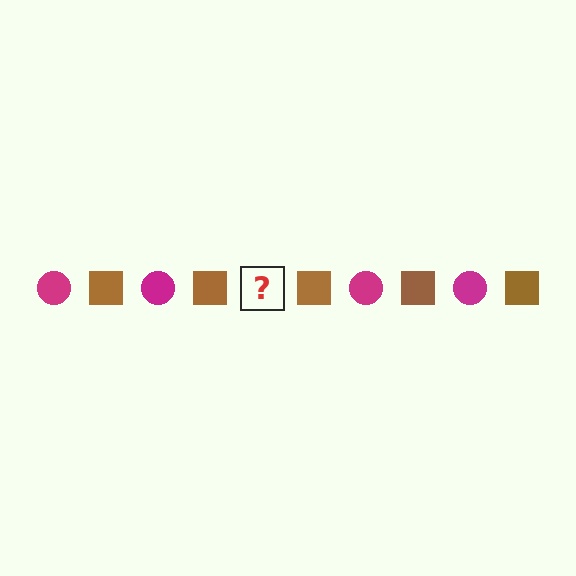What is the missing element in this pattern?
The missing element is a magenta circle.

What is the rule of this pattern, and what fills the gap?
The rule is that the pattern alternates between magenta circle and brown square. The gap should be filled with a magenta circle.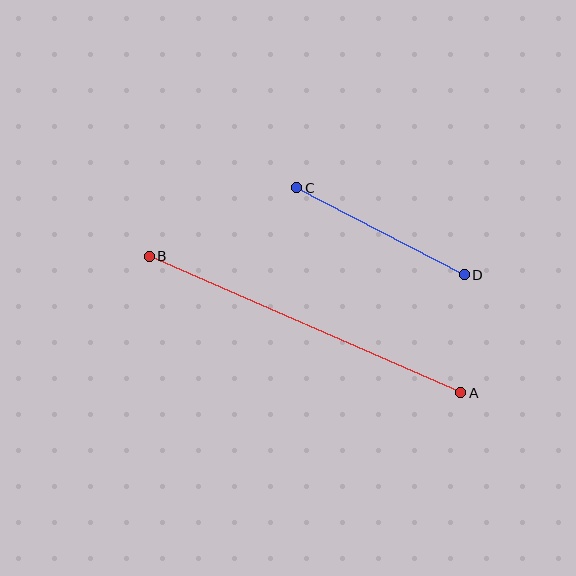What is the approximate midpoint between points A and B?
The midpoint is at approximately (305, 324) pixels.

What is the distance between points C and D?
The distance is approximately 189 pixels.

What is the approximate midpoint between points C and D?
The midpoint is at approximately (380, 231) pixels.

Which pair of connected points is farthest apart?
Points A and B are farthest apart.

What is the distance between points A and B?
The distance is approximately 340 pixels.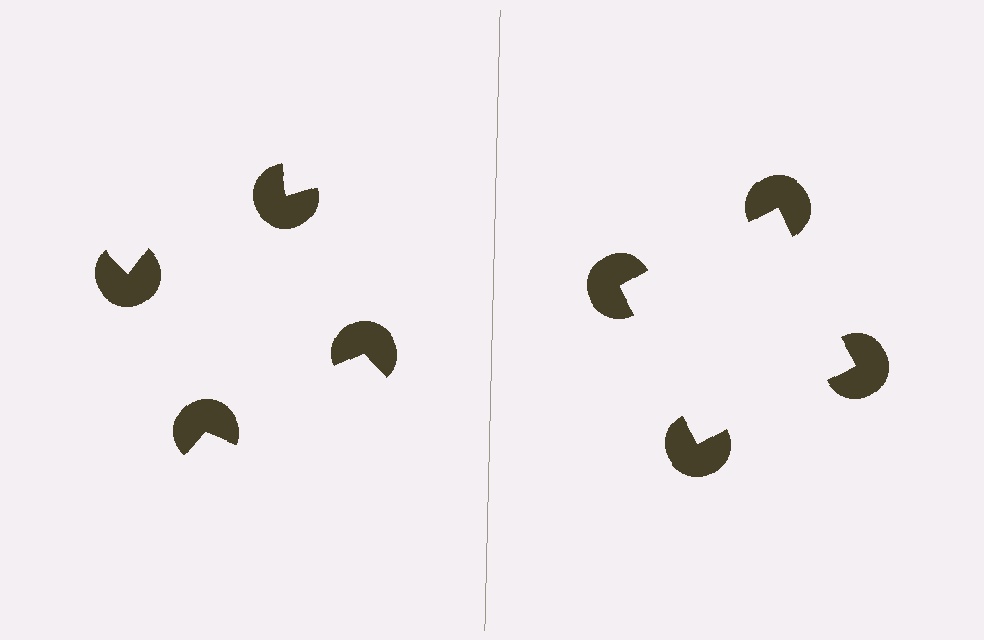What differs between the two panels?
The pac-man discs are positioned identically on both sides; only the wedge orientations differ. On the right they align to a square; on the left they are misaligned.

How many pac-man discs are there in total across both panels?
8 — 4 on each side.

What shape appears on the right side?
An illusory square.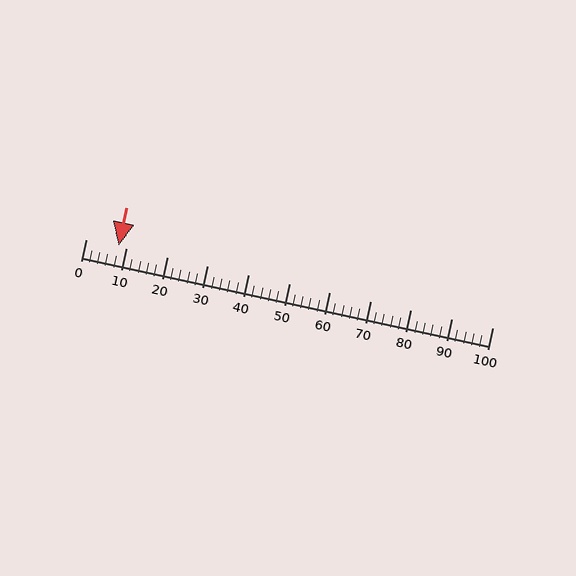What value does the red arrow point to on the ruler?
The red arrow points to approximately 8.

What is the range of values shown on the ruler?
The ruler shows values from 0 to 100.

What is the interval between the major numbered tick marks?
The major tick marks are spaced 10 units apart.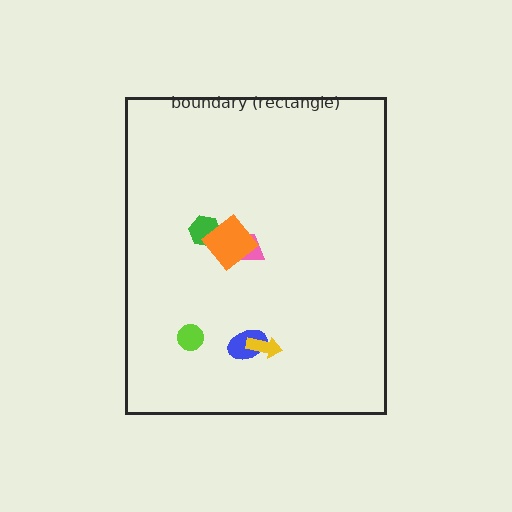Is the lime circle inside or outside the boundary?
Inside.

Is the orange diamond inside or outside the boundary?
Inside.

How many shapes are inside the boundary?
6 inside, 0 outside.